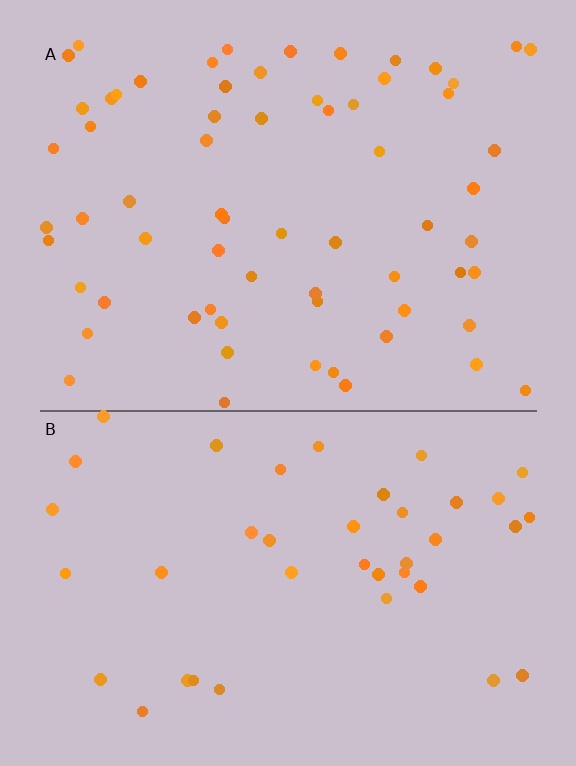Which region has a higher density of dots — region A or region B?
A (the top).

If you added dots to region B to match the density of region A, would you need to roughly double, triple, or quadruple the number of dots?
Approximately double.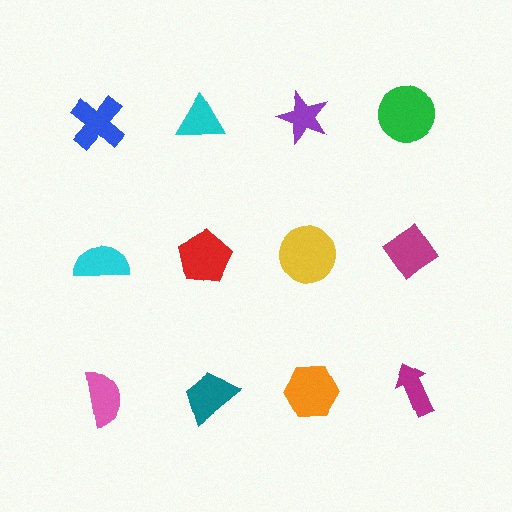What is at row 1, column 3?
A purple star.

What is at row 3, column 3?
An orange hexagon.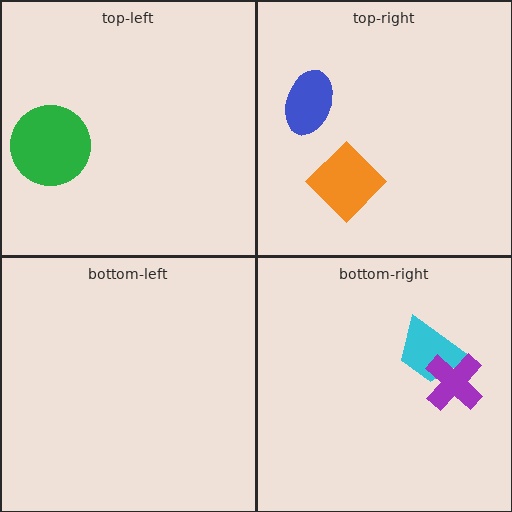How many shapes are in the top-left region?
1.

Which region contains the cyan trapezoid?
The bottom-right region.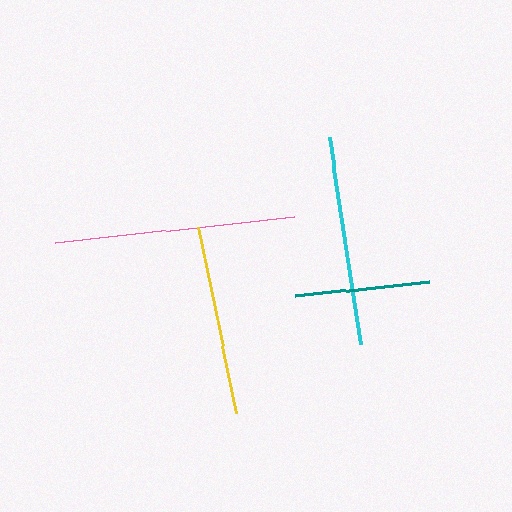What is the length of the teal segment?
The teal segment is approximately 135 pixels long.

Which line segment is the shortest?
The teal line is the shortest at approximately 135 pixels.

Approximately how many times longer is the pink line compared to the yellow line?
The pink line is approximately 1.3 times the length of the yellow line.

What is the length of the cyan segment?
The cyan segment is approximately 208 pixels long.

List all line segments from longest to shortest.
From longest to shortest: pink, cyan, yellow, teal.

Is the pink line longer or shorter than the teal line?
The pink line is longer than the teal line.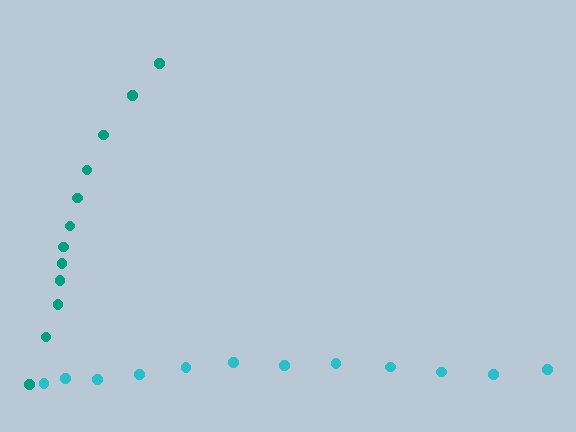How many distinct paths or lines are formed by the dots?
There are 2 distinct paths.